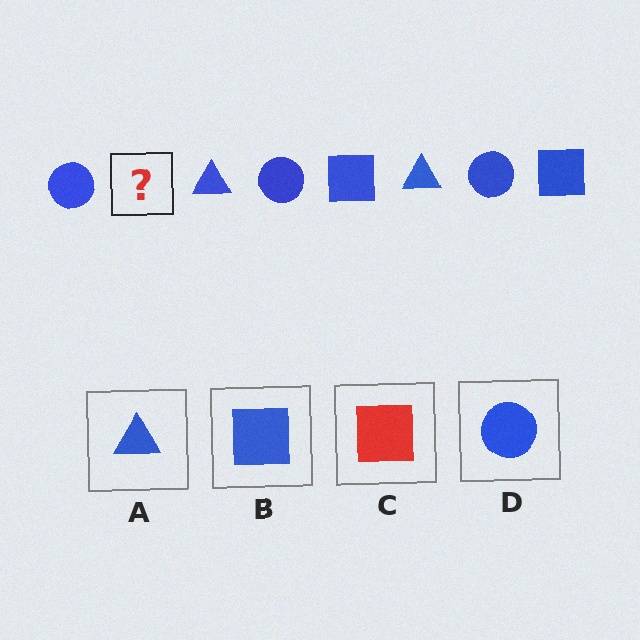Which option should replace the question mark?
Option B.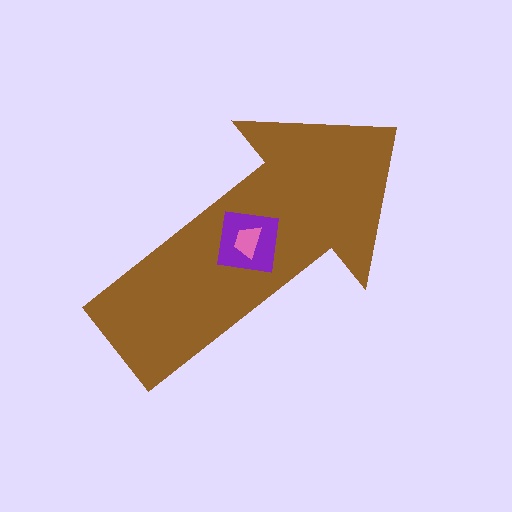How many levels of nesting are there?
3.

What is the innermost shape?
The pink trapezoid.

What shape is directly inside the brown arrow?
The purple square.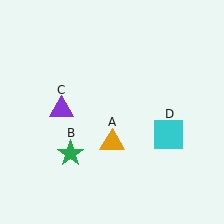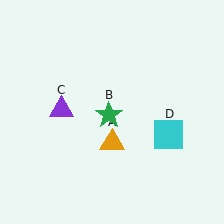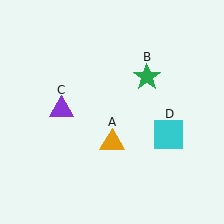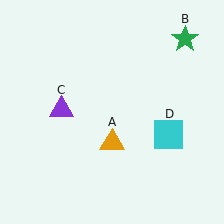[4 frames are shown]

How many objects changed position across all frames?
1 object changed position: green star (object B).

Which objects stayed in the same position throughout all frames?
Orange triangle (object A) and purple triangle (object C) and cyan square (object D) remained stationary.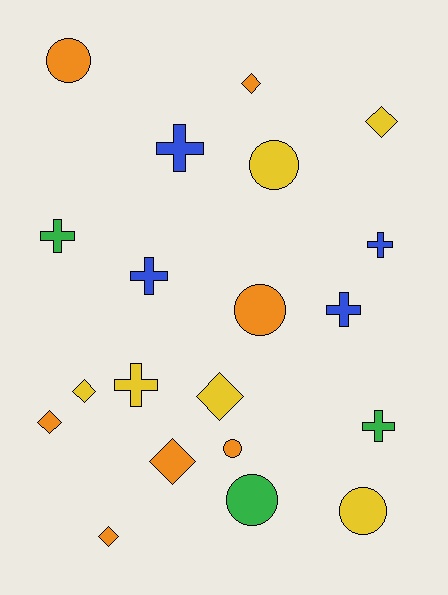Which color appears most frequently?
Orange, with 7 objects.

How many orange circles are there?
There are 3 orange circles.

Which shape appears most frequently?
Cross, with 7 objects.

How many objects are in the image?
There are 20 objects.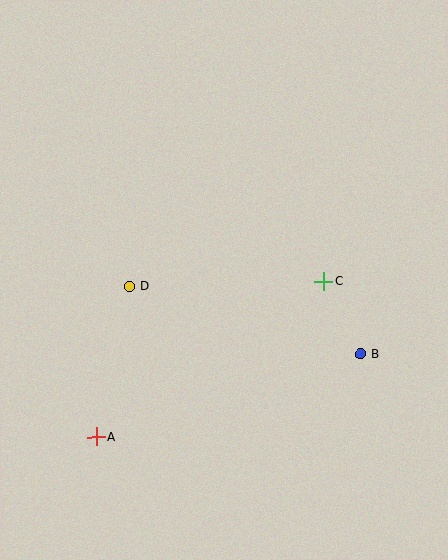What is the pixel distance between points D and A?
The distance between D and A is 154 pixels.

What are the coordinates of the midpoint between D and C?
The midpoint between D and C is at (227, 284).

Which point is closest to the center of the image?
Point D at (129, 286) is closest to the center.